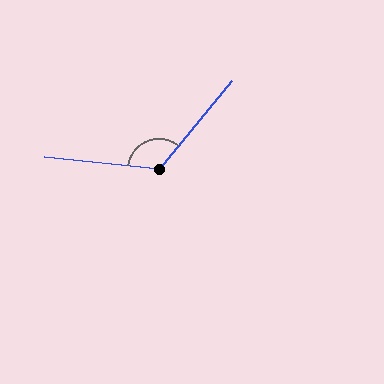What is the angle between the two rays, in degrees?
Approximately 123 degrees.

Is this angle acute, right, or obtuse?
It is obtuse.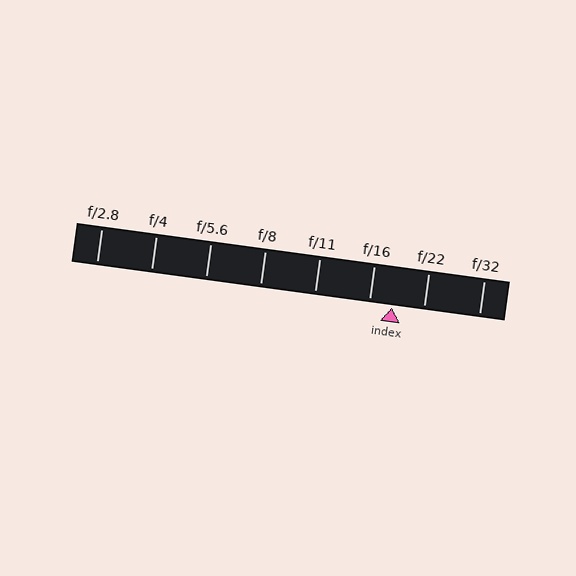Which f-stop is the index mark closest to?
The index mark is closest to f/16.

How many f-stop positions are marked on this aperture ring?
There are 8 f-stop positions marked.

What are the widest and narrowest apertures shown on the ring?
The widest aperture shown is f/2.8 and the narrowest is f/32.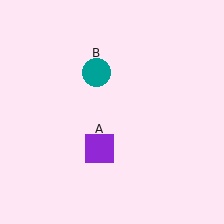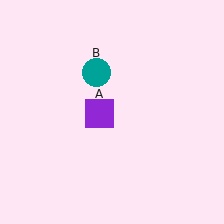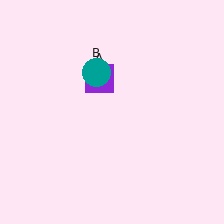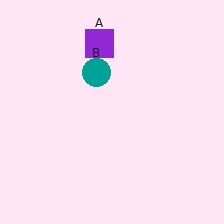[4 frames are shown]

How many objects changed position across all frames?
1 object changed position: purple square (object A).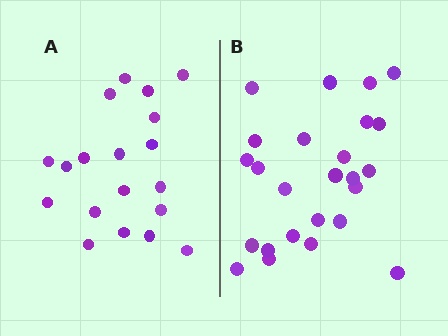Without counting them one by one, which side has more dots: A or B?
Region B (the right region) has more dots.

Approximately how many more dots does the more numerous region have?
Region B has about 6 more dots than region A.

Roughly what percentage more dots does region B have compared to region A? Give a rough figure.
About 30% more.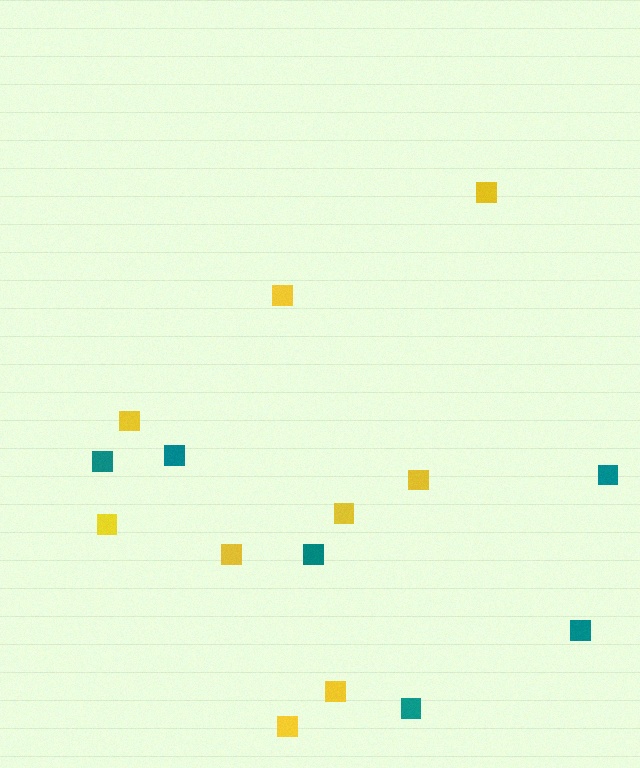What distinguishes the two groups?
There are 2 groups: one group of teal squares (6) and one group of yellow squares (9).